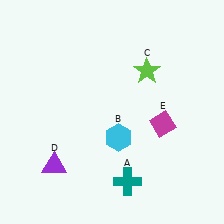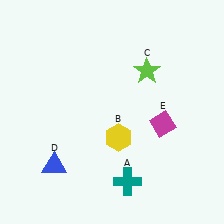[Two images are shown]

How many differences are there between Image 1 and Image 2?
There are 2 differences between the two images.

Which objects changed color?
B changed from cyan to yellow. D changed from purple to blue.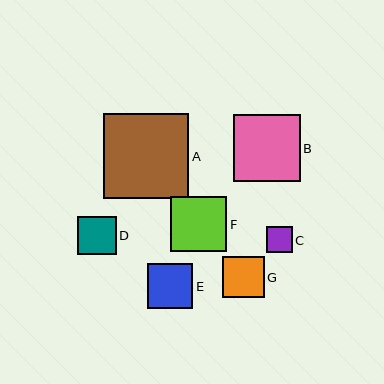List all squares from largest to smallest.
From largest to smallest: A, B, F, E, G, D, C.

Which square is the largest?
Square A is the largest with a size of approximately 85 pixels.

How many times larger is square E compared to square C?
Square E is approximately 1.7 times the size of square C.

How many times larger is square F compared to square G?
Square F is approximately 1.3 times the size of square G.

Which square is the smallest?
Square C is the smallest with a size of approximately 26 pixels.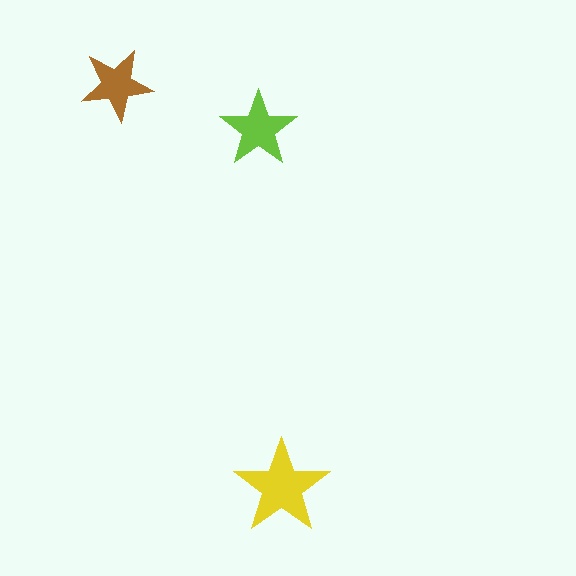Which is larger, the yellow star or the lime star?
The yellow one.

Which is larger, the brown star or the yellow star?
The yellow one.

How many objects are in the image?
There are 3 objects in the image.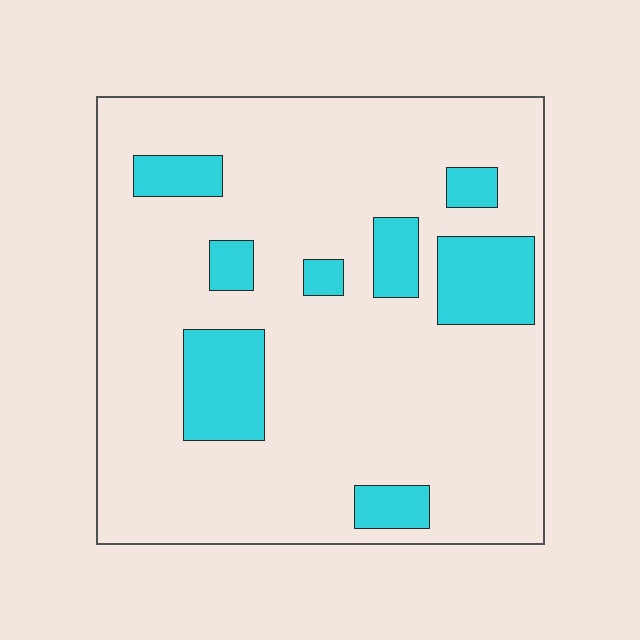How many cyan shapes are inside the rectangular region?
8.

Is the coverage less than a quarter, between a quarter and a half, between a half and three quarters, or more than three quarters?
Less than a quarter.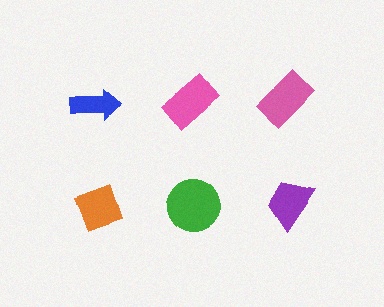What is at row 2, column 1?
An orange diamond.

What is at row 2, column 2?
A green circle.